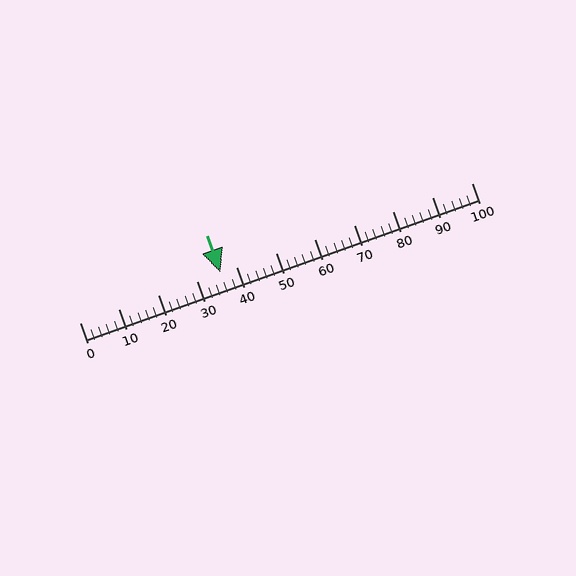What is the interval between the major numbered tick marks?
The major tick marks are spaced 10 units apart.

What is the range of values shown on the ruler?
The ruler shows values from 0 to 100.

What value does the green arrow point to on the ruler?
The green arrow points to approximately 36.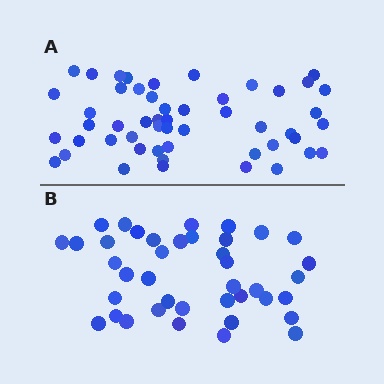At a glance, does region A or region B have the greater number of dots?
Region A (the top region) has more dots.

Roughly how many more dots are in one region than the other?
Region A has roughly 12 or so more dots than region B.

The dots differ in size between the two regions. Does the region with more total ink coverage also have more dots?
No. Region B has more total ink coverage because its dots are larger, but region A actually contains more individual dots. Total area can be misleading — the number of items is what matters here.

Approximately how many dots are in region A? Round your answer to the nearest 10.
About 50 dots. (The exact count is 51, which rounds to 50.)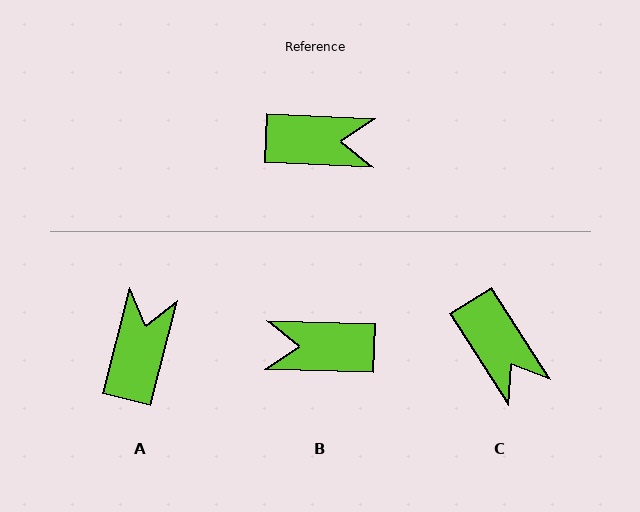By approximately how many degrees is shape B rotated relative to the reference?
Approximately 179 degrees clockwise.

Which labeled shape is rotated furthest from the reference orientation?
B, about 179 degrees away.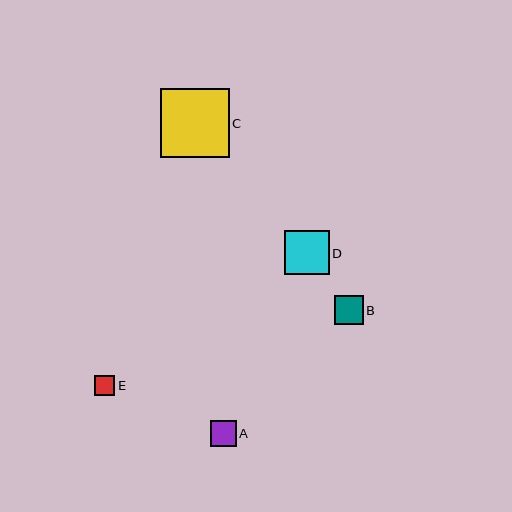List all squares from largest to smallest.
From largest to smallest: C, D, B, A, E.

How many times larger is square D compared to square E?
Square D is approximately 2.2 times the size of square E.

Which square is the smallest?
Square E is the smallest with a size of approximately 21 pixels.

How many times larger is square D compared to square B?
Square D is approximately 1.5 times the size of square B.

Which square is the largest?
Square C is the largest with a size of approximately 69 pixels.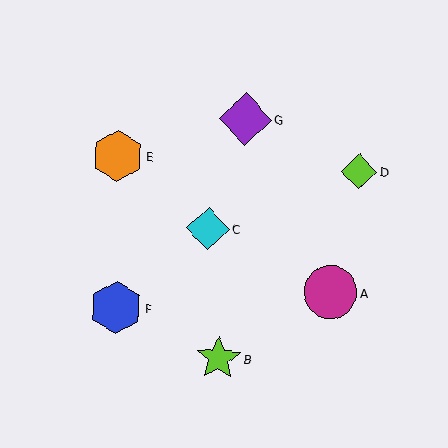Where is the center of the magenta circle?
The center of the magenta circle is at (331, 292).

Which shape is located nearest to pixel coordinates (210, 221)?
The cyan diamond (labeled C) at (208, 229) is nearest to that location.